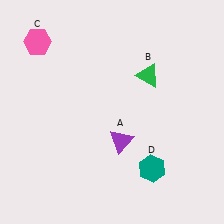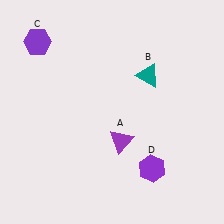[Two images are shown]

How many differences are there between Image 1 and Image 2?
There are 3 differences between the two images.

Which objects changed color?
B changed from green to teal. C changed from pink to purple. D changed from teal to purple.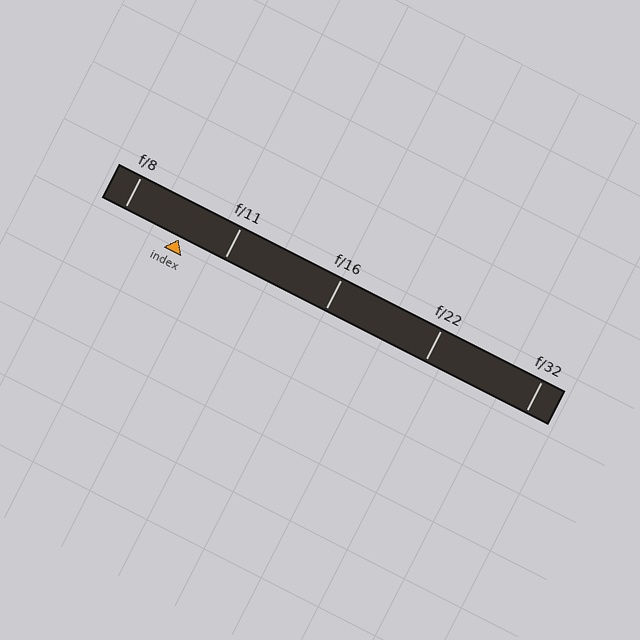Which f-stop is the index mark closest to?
The index mark is closest to f/11.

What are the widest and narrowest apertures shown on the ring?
The widest aperture shown is f/8 and the narrowest is f/32.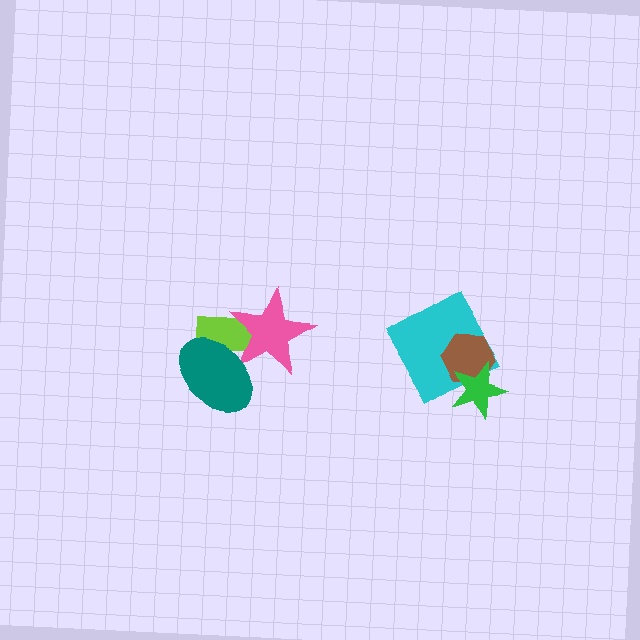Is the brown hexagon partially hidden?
Yes, it is partially covered by another shape.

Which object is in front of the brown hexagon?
The green star is in front of the brown hexagon.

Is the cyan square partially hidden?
Yes, it is partially covered by another shape.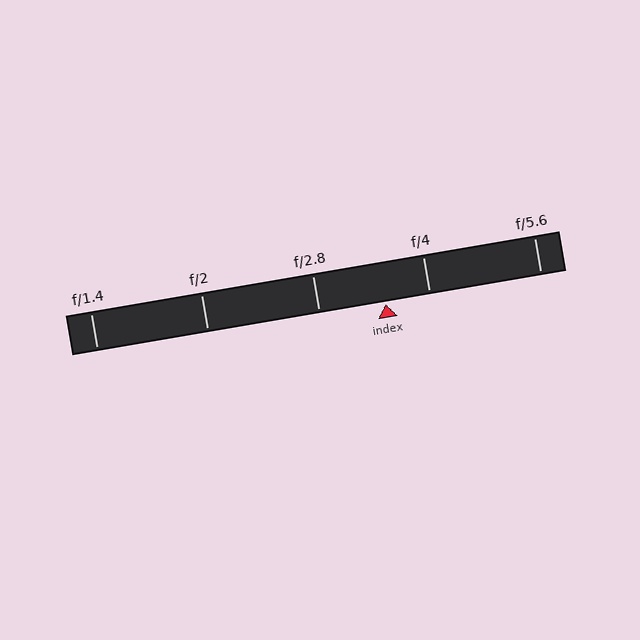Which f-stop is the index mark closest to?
The index mark is closest to f/4.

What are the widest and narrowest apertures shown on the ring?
The widest aperture shown is f/1.4 and the narrowest is f/5.6.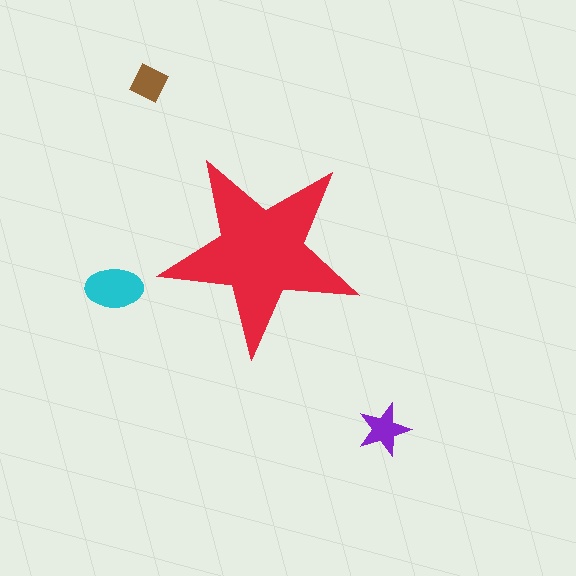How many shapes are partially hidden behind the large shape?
0 shapes are partially hidden.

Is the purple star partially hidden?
No, the purple star is fully visible.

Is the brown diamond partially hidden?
No, the brown diamond is fully visible.